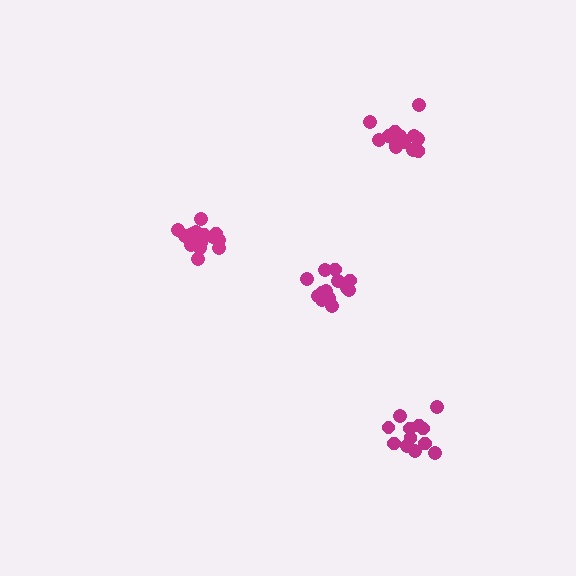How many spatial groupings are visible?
There are 4 spatial groupings.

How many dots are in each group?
Group 1: 14 dots, Group 2: 16 dots, Group 3: 15 dots, Group 4: 12 dots (57 total).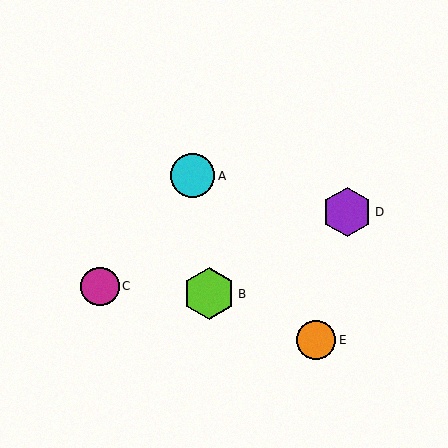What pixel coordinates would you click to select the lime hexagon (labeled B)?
Click at (209, 294) to select the lime hexagon B.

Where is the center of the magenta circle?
The center of the magenta circle is at (100, 286).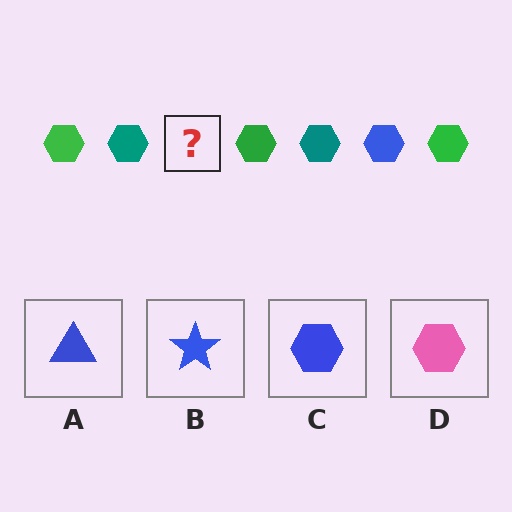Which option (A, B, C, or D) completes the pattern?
C.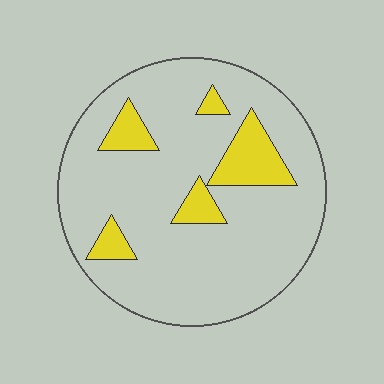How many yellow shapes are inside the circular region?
5.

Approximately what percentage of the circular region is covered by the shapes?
Approximately 15%.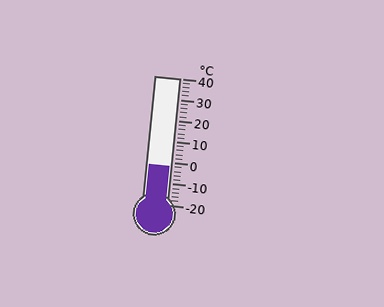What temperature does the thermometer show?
The thermometer shows approximately -2°C.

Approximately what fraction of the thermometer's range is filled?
The thermometer is filled to approximately 30% of its range.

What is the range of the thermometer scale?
The thermometer scale ranges from -20°C to 40°C.